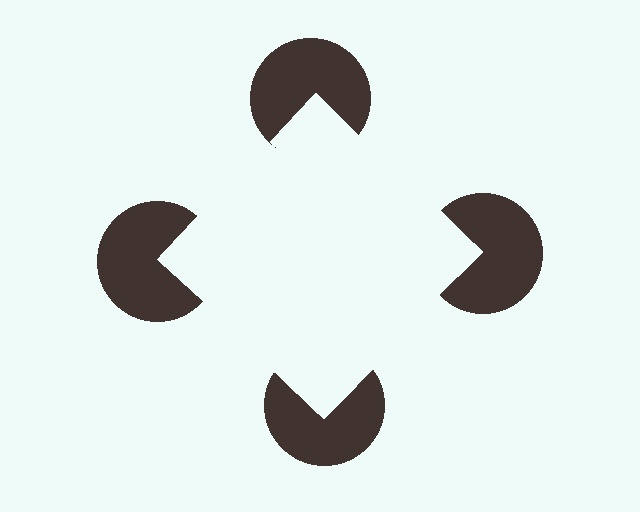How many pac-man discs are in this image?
There are 4 — one at each vertex of the illusory square.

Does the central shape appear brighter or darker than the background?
It typically appears slightly brighter than the background, even though no actual brightness change is drawn.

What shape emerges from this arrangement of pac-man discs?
An illusory square — its edges are inferred from the aligned wedge cuts in the pac-man discs, not physically drawn.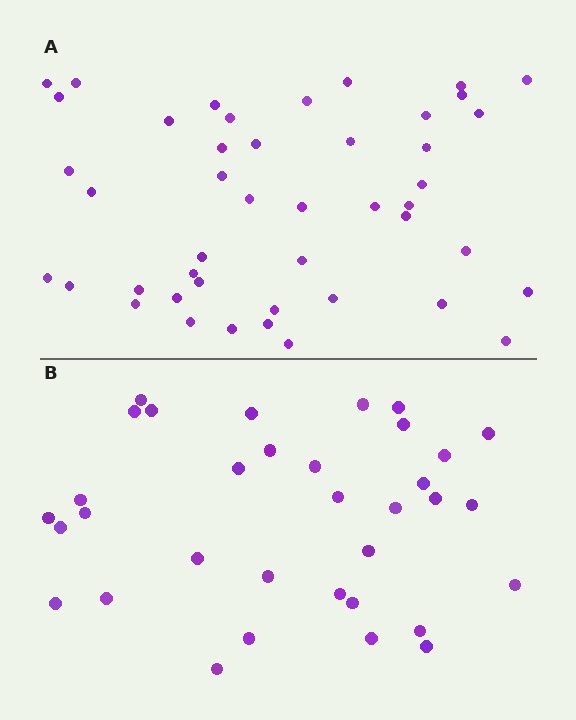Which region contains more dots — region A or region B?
Region A (the top region) has more dots.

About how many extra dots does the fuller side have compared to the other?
Region A has roughly 12 or so more dots than region B.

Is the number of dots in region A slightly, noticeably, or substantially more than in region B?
Region A has noticeably more, but not dramatically so. The ratio is roughly 1.3 to 1.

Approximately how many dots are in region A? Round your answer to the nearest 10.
About 40 dots. (The exact count is 45, which rounds to 40.)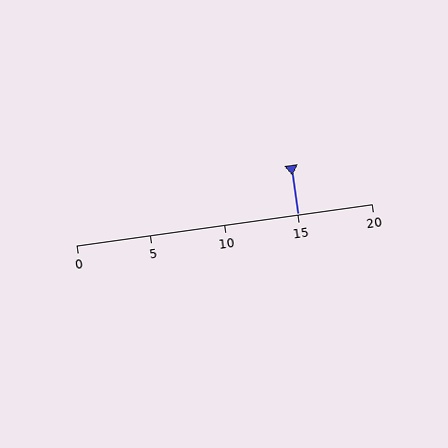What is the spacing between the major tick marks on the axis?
The major ticks are spaced 5 apart.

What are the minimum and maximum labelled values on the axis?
The axis runs from 0 to 20.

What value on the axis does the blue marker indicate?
The marker indicates approximately 15.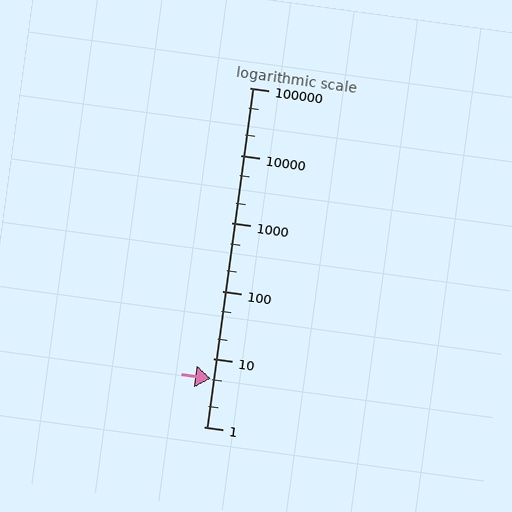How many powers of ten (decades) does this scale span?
The scale spans 5 decades, from 1 to 100000.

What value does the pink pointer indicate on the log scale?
The pointer indicates approximately 5.1.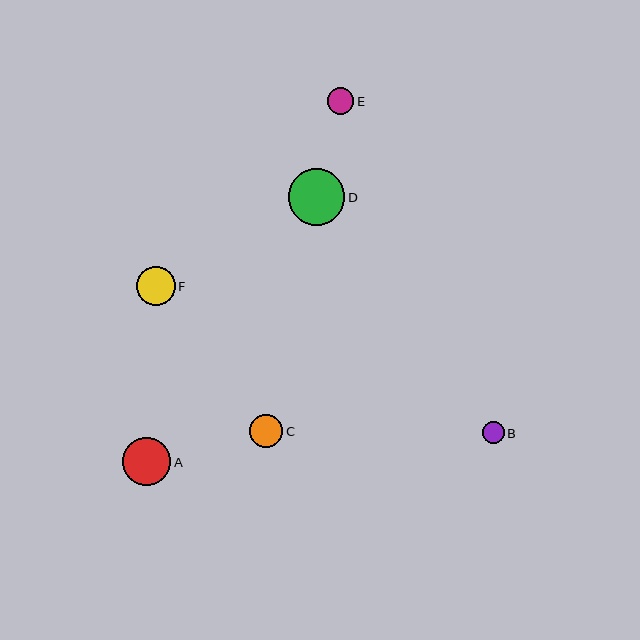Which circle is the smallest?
Circle B is the smallest with a size of approximately 22 pixels.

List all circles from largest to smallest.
From largest to smallest: D, A, F, C, E, B.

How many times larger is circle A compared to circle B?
Circle A is approximately 2.2 times the size of circle B.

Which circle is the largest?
Circle D is the largest with a size of approximately 57 pixels.